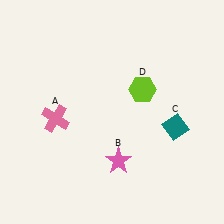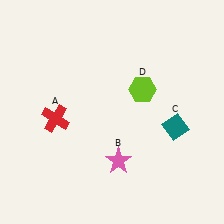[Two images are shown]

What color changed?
The cross (A) changed from pink in Image 1 to red in Image 2.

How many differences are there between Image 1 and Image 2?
There is 1 difference between the two images.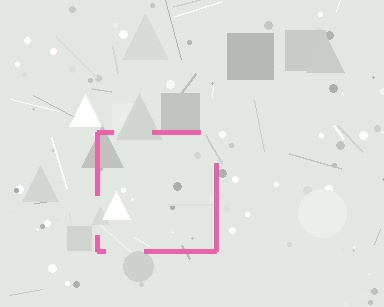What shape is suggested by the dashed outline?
The dashed outline suggests a square.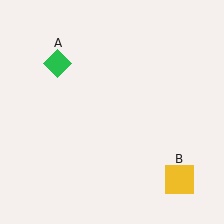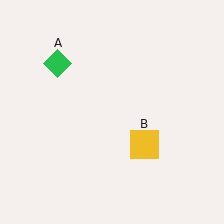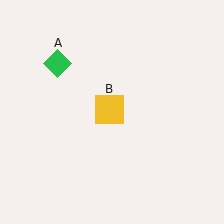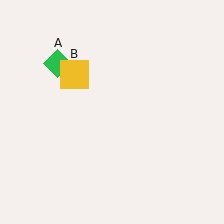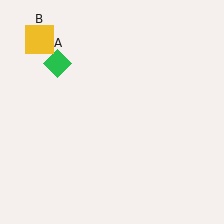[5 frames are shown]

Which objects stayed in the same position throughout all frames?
Green diamond (object A) remained stationary.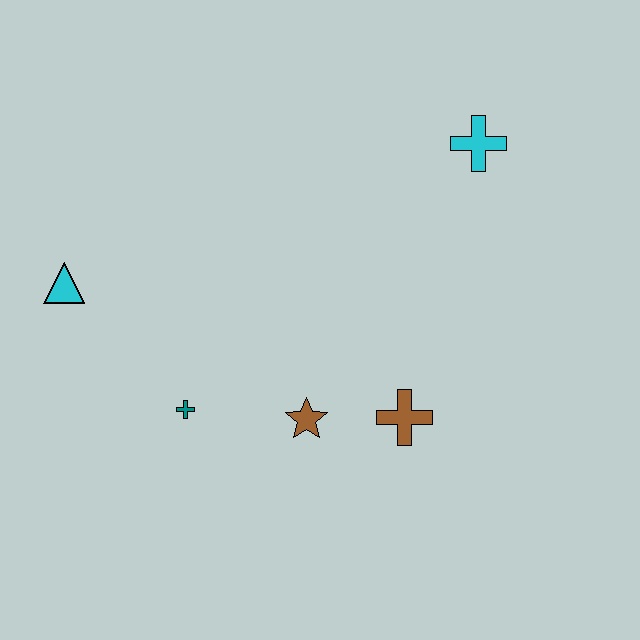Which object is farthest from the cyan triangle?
The cyan cross is farthest from the cyan triangle.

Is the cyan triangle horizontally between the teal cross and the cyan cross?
No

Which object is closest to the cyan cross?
The brown cross is closest to the cyan cross.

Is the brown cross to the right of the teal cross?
Yes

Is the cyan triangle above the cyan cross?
No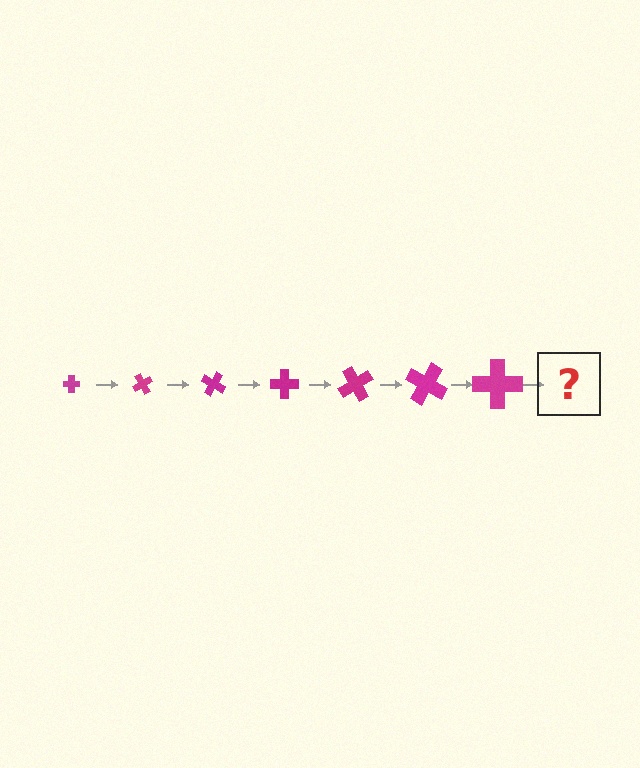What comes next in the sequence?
The next element should be a cross, larger than the previous one and rotated 420 degrees from the start.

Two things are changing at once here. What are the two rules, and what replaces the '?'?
The two rules are that the cross grows larger each step and it rotates 60 degrees each step. The '?' should be a cross, larger than the previous one and rotated 420 degrees from the start.